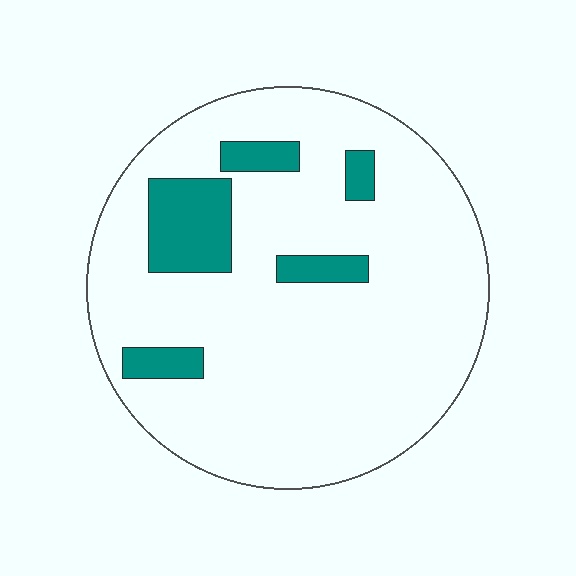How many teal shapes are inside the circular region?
5.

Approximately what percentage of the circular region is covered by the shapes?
Approximately 15%.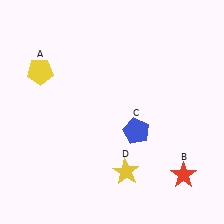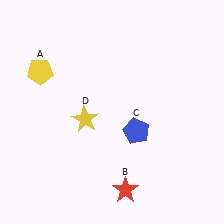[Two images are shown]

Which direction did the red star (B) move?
The red star (B) moved left.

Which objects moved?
The objects that moved are: the red star (B), the yellow star (D).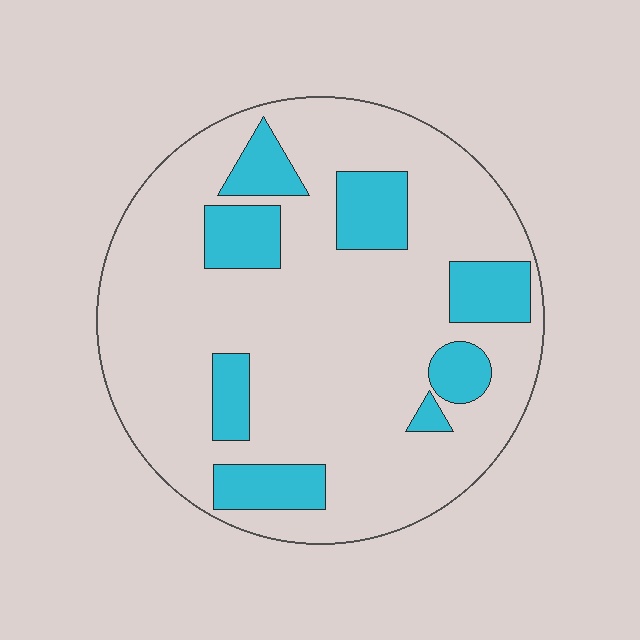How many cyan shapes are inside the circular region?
8.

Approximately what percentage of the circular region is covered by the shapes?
Approximately 20%.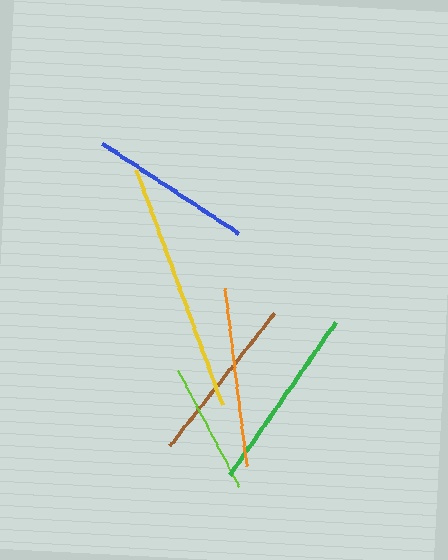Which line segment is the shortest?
The lime line is the shortest at approximately 131 pixels.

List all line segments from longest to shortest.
From longest to shortest: yellow, green, orange, brown, blue, lime.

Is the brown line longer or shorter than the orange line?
The orange line is longer than the brown line.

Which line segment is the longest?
The yellow line is the longest at approximately 250 pixels.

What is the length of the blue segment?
The blue segment is approximately 163 pixels long.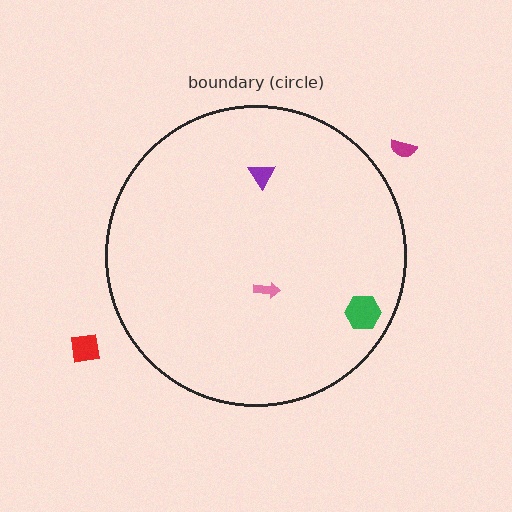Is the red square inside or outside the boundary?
Outside.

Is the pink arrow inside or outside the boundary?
Inside.